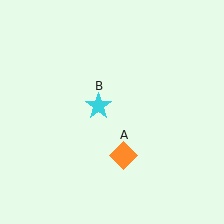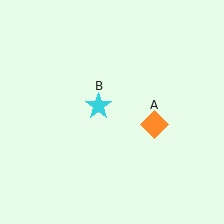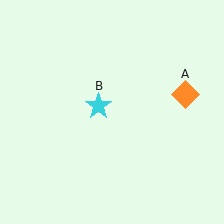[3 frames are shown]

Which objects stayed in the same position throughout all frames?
Cyan star (object B) remained stationary.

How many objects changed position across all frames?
1 object changed position: orange diamond (object A).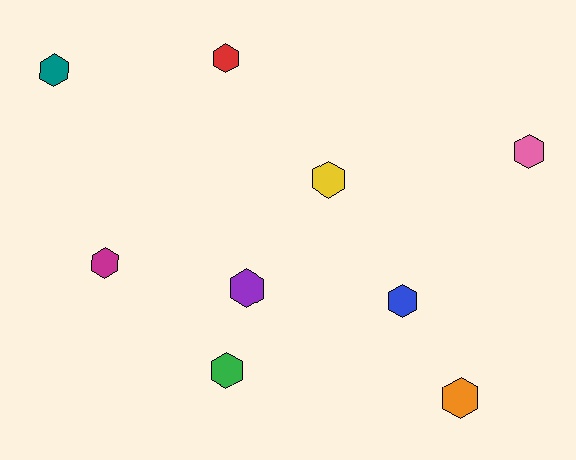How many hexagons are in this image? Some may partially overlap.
There are 9 hexagons.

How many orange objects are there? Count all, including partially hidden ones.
There is 1 orange object.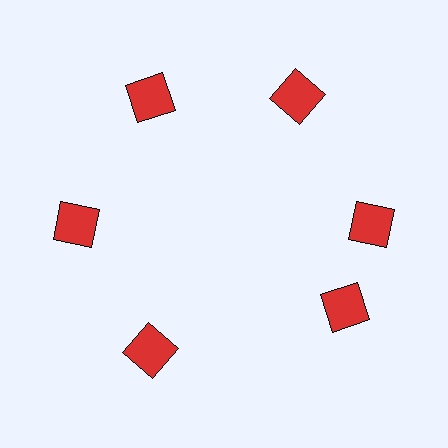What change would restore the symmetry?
The symmetry would be restored by rotating it back into even spacing with its neighbors so that all 6 squares sit at equal angles and equal distance from the center.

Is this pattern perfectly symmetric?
No. The 6 red squares are arranged in a ring, but one element near the 5 o'clock position is rotated out of alignment along the ring, breaking the 6-fold rotational symmetry.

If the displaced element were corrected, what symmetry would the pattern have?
It would have 6-fold rotational symmetry — the pattern would map onto itself every 60 degrees.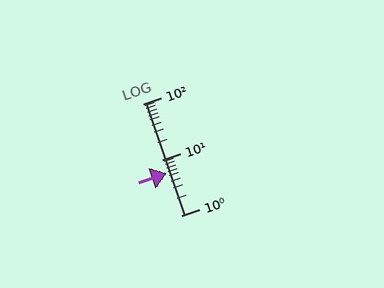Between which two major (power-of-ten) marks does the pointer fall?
The pointer is between 1 and 10.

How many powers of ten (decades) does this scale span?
The scale spans 2 decades, from 1 to 100.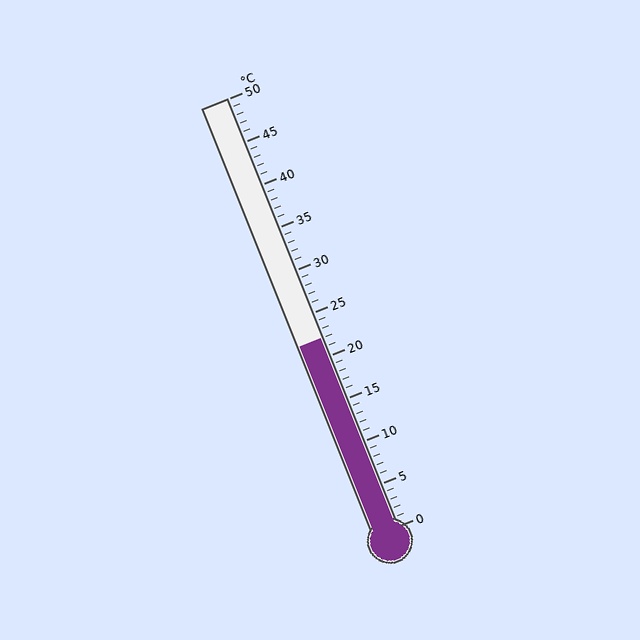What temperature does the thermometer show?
The thermometer shows approximately 22°C.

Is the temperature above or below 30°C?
The temperature is below 30°C.